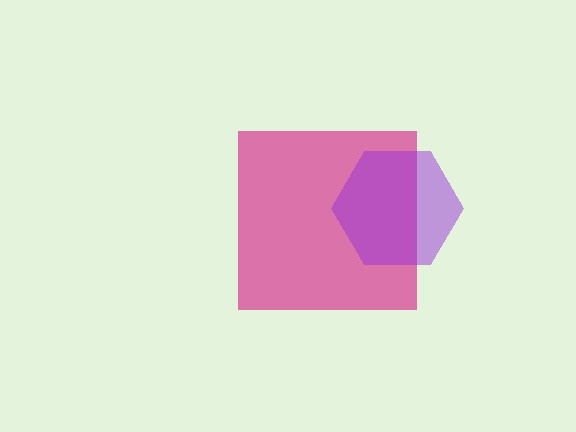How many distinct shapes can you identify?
There are 2 distinct shapes: a magenta square, a purple hexagon.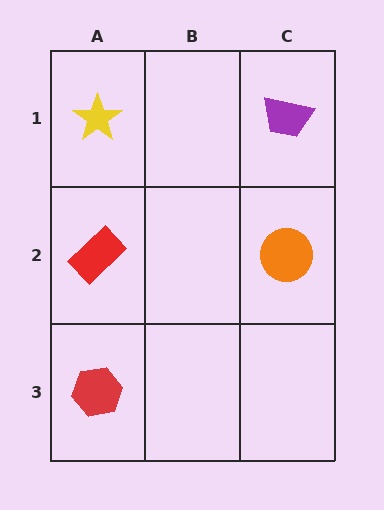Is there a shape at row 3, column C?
No, that cell is empty.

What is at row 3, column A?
A red hexagon.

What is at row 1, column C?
A purple trapezoid.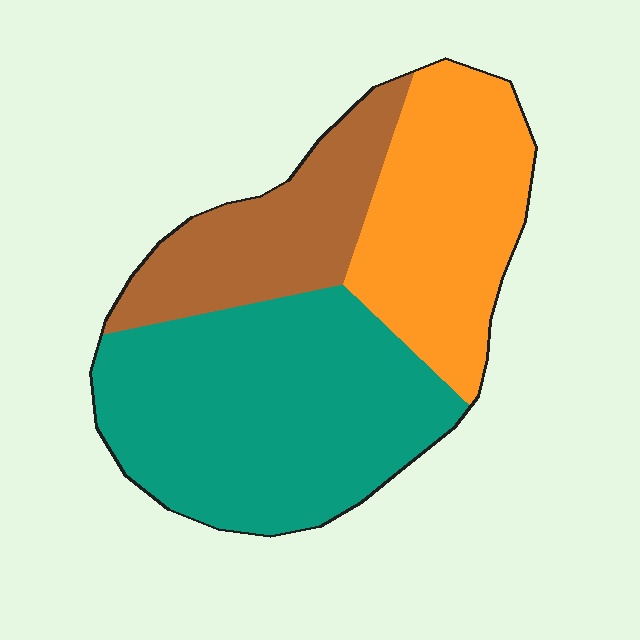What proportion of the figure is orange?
Orange takes up about one third (1/3) of the figure.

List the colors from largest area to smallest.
From largest to smallest: teal, orange, brown.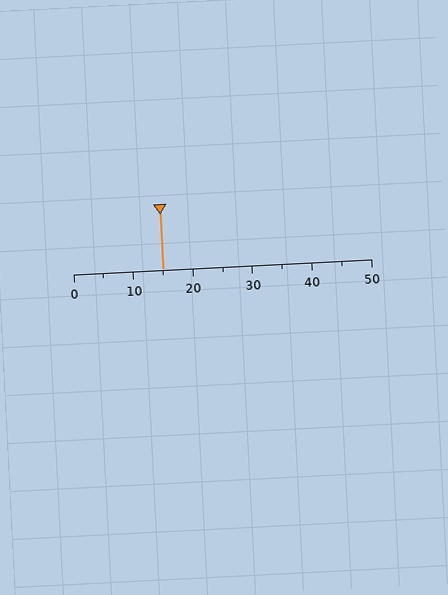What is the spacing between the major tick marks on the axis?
The major ticks are spaced 10 apart.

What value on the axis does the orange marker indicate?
The marker indicates approximately 15.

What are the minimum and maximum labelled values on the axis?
The axis runs from 0 to 50.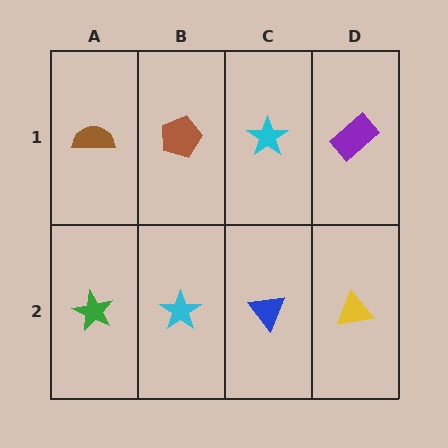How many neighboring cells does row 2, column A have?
2.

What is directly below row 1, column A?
A green star.